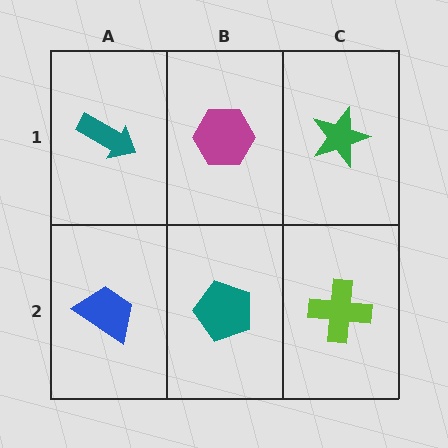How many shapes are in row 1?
3 shapes.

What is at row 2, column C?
A lime cross.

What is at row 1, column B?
A magenta hexagon.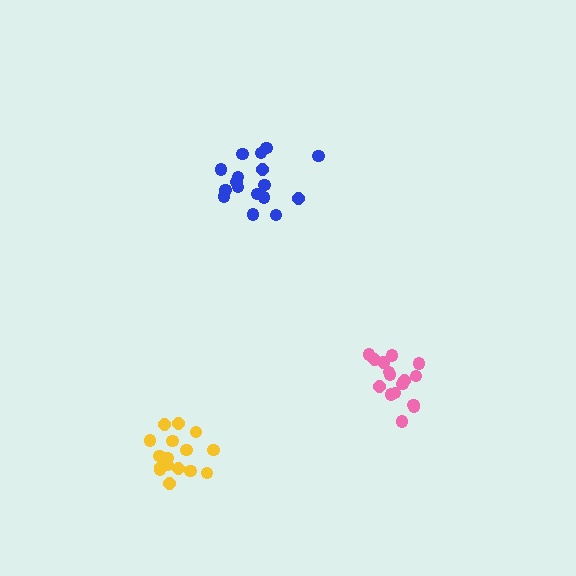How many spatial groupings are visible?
There are 3 spatial groupings.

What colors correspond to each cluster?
The clusters are colored: pink, blue, yellow.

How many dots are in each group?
Group 1: 16 dots, Group 2: 17 dots, Group 3: 16 dots (49 total).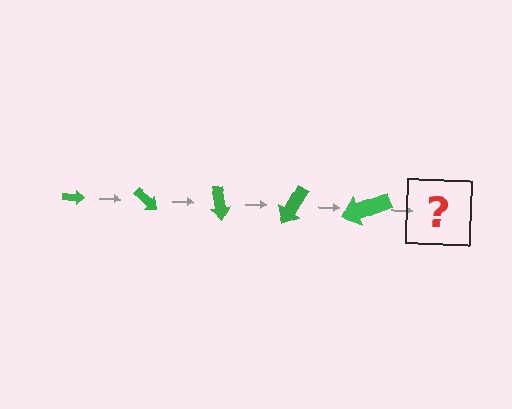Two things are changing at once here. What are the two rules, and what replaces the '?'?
The two rules are that the arrow grows larger each step and it rotates 40 degrees each step. The '?' should be an arrow, larger than the previous one and rotated 200 degrees from the start.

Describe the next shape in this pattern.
It should be an arrow, larger than the previous one and rotated 200 degrees from the start.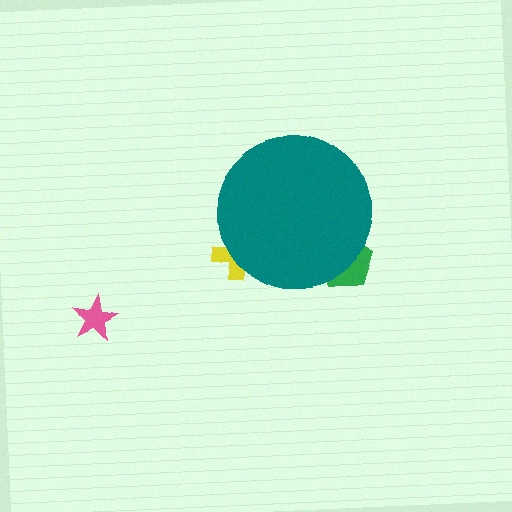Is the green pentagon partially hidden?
Yes, the green pentagon is partially hidden behind the teal circle.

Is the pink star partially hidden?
No, the pink star is fully visible.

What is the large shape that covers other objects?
A teal circle.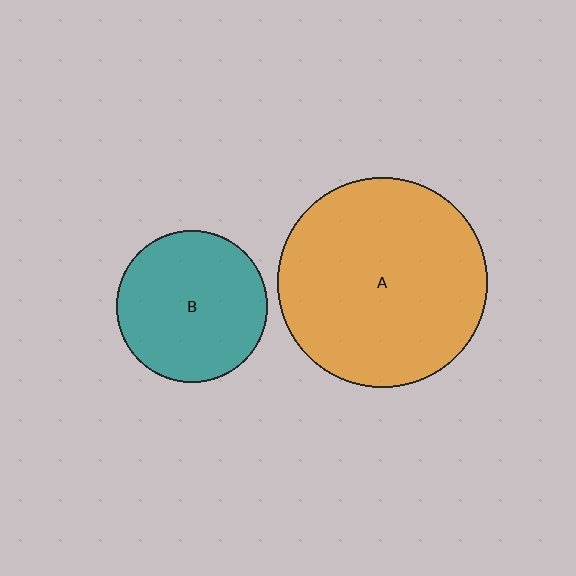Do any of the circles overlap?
No, none of the circles overlap.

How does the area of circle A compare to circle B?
Approximately 1.9 times.